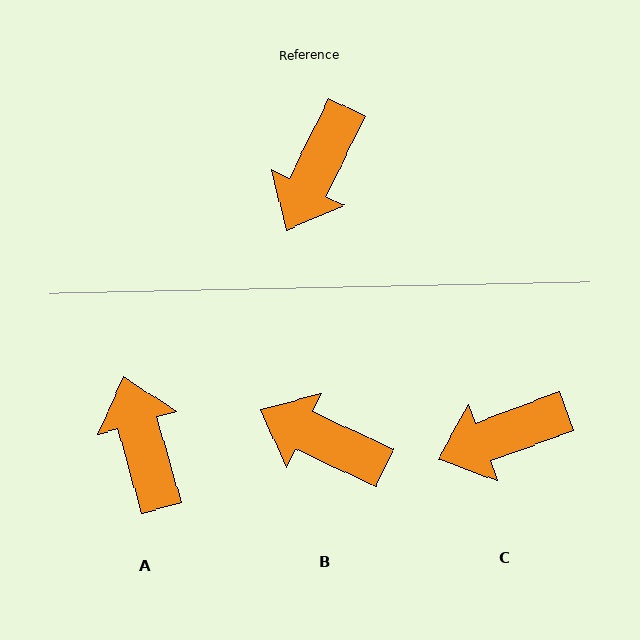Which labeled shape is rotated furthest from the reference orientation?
A, about 138 degrees away.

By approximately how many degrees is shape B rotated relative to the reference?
Approximately 89 degrees clockwise.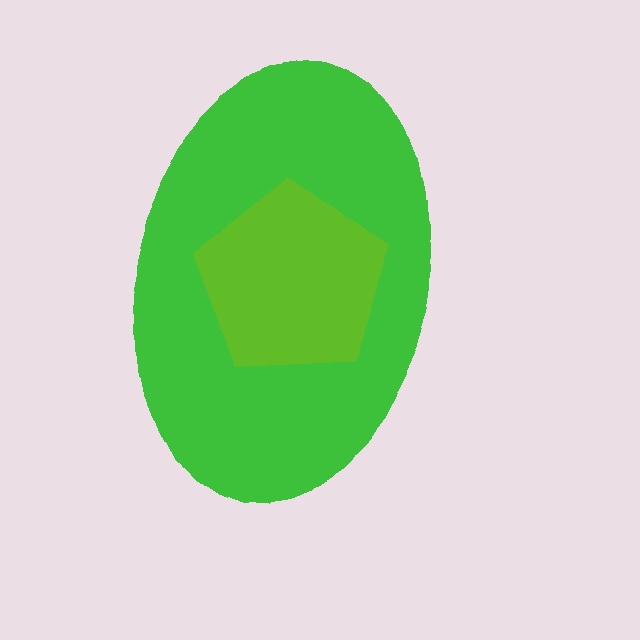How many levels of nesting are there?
2.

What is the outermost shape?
The green ellipse.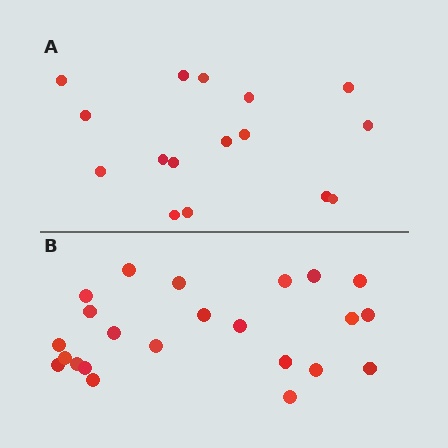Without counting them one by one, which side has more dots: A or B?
Region B (the bottom region) has more dots.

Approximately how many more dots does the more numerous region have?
Region B has roughly 8 or so more dots than region A.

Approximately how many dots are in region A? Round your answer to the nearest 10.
About 20 dots. (The exact count is 16, which rounds to 20.)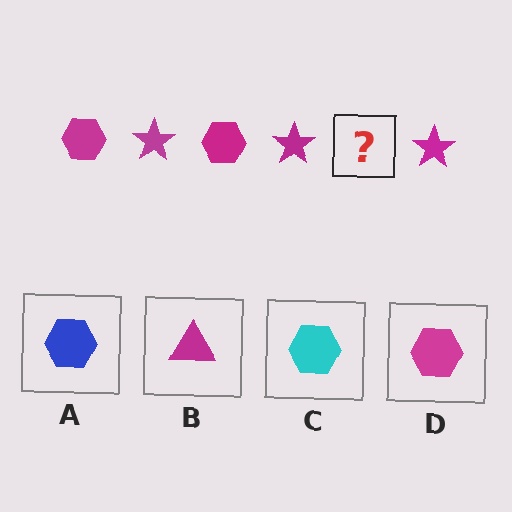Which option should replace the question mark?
Option D.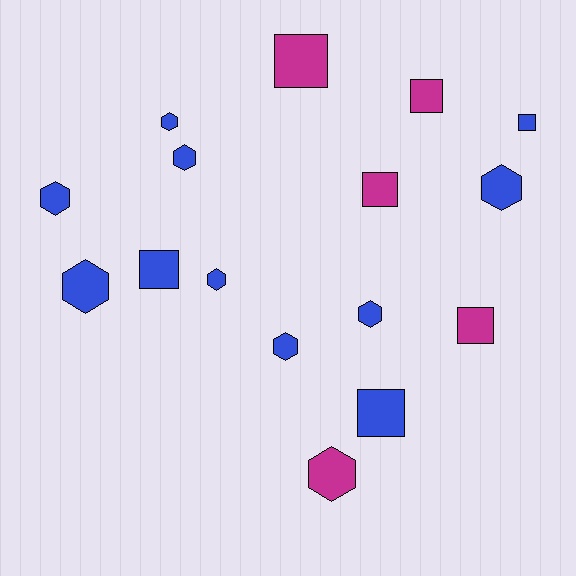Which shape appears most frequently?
Hexagon, with 9 objects.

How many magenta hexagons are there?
There is 1 magenta hexagon.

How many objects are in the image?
There are 16 objects.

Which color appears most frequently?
Blue, with 11 objects.